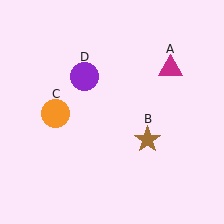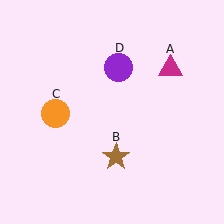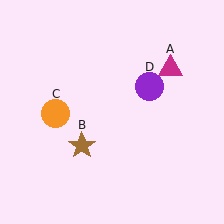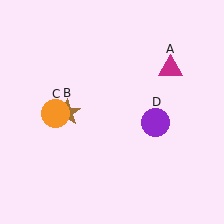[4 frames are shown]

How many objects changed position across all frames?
2 objects changed position: brown star (object B), purple circle (object D).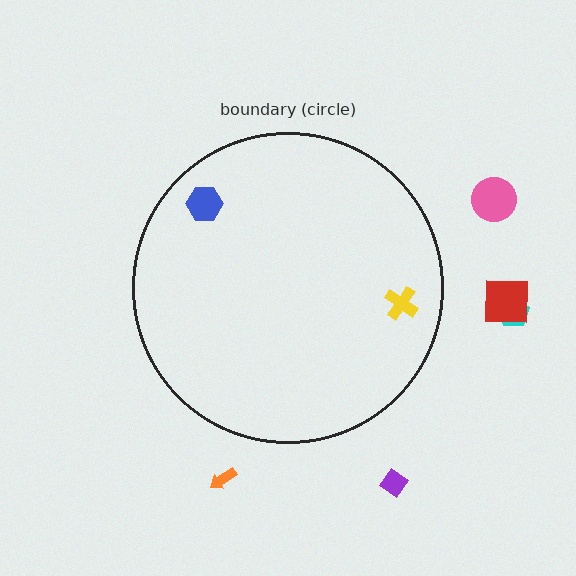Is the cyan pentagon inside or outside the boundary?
Outside.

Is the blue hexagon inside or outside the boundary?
Inside.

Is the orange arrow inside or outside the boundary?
Outside.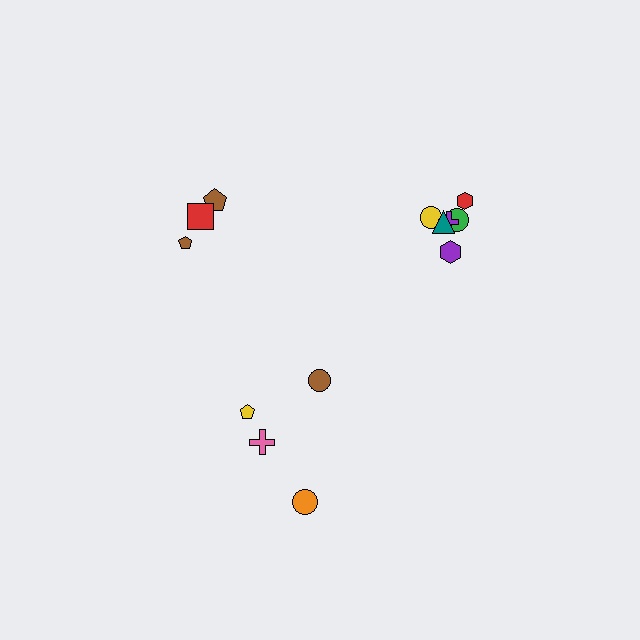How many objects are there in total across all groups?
There are 13 objects.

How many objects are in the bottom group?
There are 4 objects.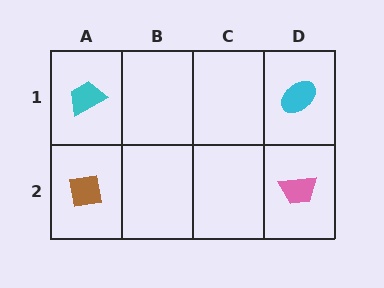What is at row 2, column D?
A pink trapezoid.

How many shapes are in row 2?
2 shapes.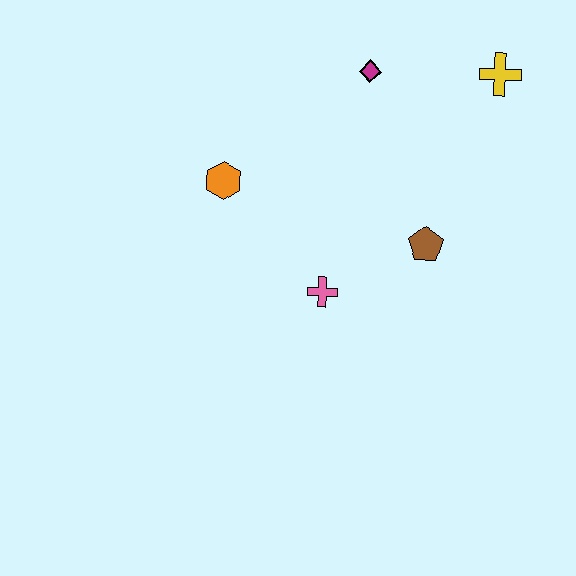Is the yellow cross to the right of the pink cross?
Yes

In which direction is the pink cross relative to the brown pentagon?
The pink cross is to the left of the brown pentagon.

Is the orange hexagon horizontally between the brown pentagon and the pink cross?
No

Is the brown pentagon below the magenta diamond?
Yes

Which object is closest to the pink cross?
The brown pentagon is closest to the pink cross.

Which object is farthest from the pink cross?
The yellow cross is farthest from the pink cross.